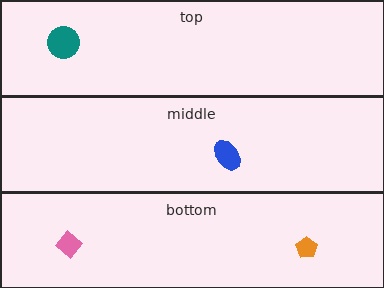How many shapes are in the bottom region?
2.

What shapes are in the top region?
The teal circle.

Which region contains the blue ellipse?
The middle region.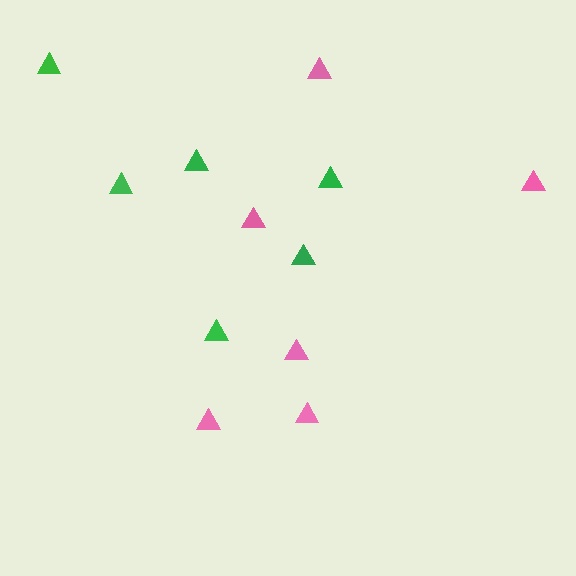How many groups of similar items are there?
There are 2 groups: one group of green triangles (6) and one group of pink triangles (6).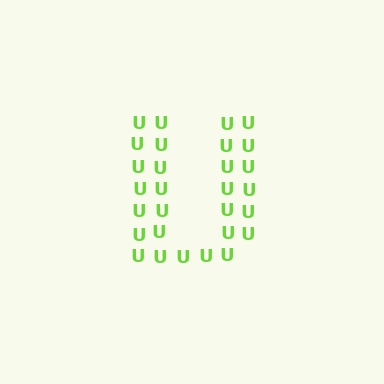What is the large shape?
The large shape is the letter U.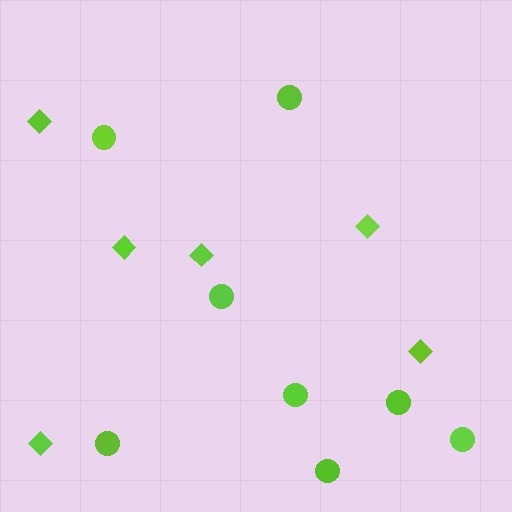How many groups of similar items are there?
There are 2 groups: one group of circles (8) and one group of diamonds (6).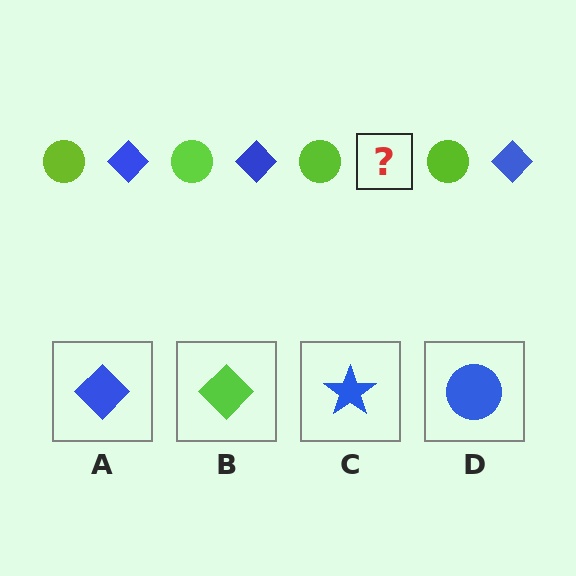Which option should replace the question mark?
Option A.